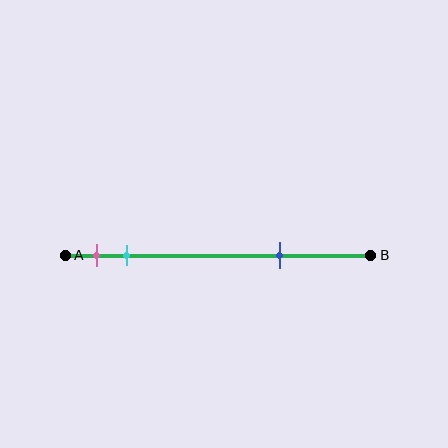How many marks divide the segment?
There are 3 marks dividing the segment.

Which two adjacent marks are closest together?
The pink and cyan marks are the closest adjacent pair.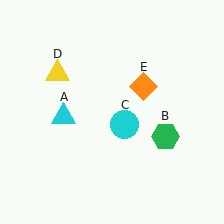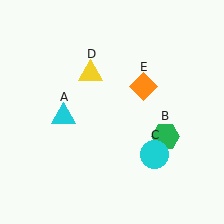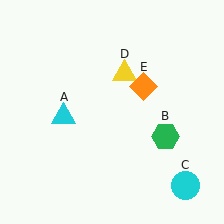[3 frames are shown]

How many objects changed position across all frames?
2 objects changed position: cyan circle (object C), yellow triangle (object D).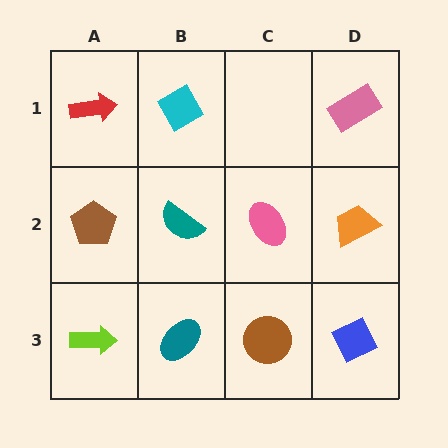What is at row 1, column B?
A cyan diamond.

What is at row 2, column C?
A pink ellipse.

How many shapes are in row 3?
4 shapes.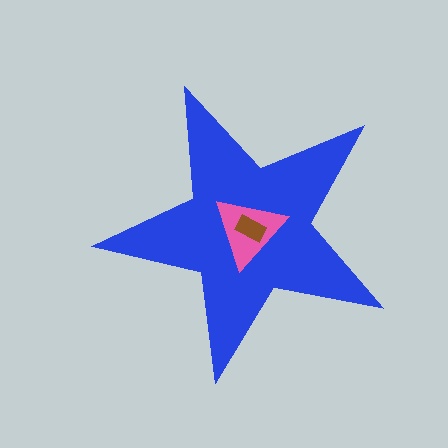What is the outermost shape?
The blue star.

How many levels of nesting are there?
3.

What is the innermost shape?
The brown rectangle.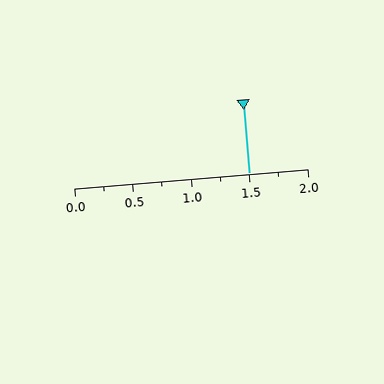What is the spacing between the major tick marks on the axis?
The major ticks are spaced 0.5 apart.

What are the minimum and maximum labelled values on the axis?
The axis runs from 0.0 to 2.0.